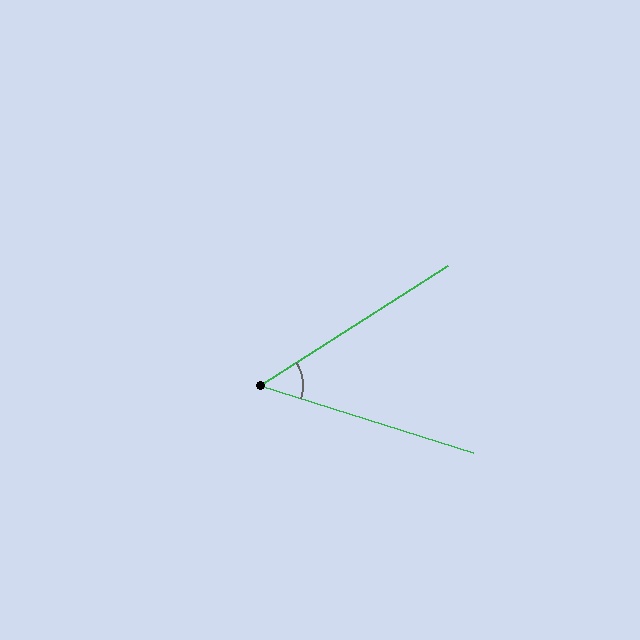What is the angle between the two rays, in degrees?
Approximately 50 degrees.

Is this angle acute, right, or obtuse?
It is acute.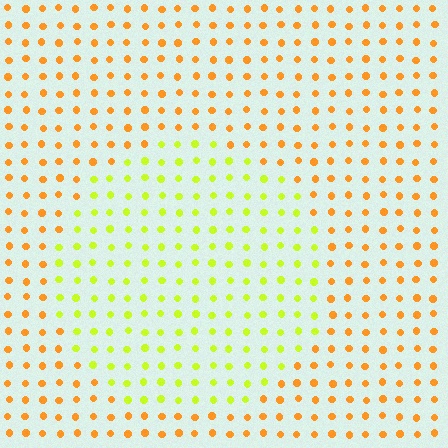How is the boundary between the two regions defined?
The boundary is defined purely by a slight shift in hue (about 44 degrees). Spacing, size, and orientation are identical on both sides.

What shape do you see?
I see a circle.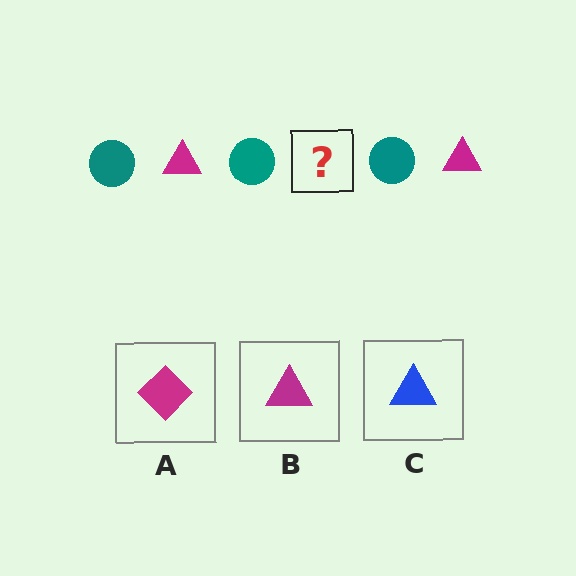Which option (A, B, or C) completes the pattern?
B.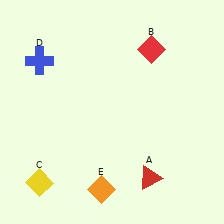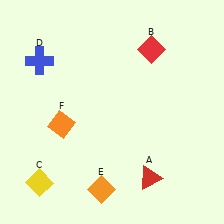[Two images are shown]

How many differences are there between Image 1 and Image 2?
There is 1 difference between the two images.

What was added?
An orange diamond (F) was added in Image 2.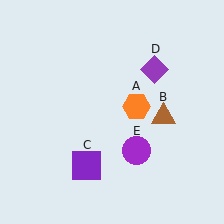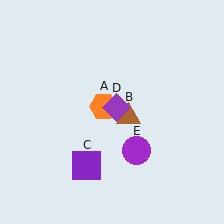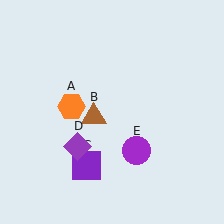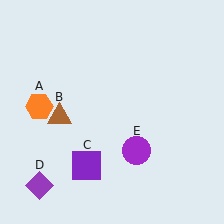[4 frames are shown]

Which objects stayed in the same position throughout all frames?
Purple square (object C) and purple circle (object E) remained stationary.